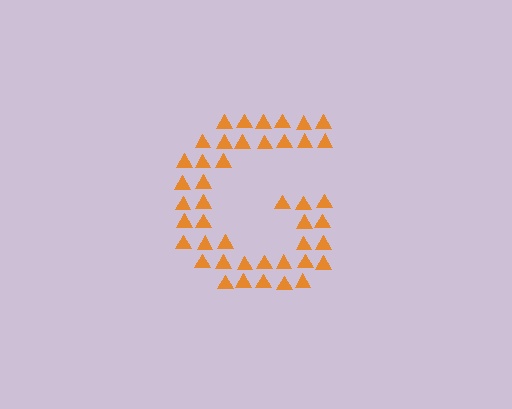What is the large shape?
The large shape is the letter G.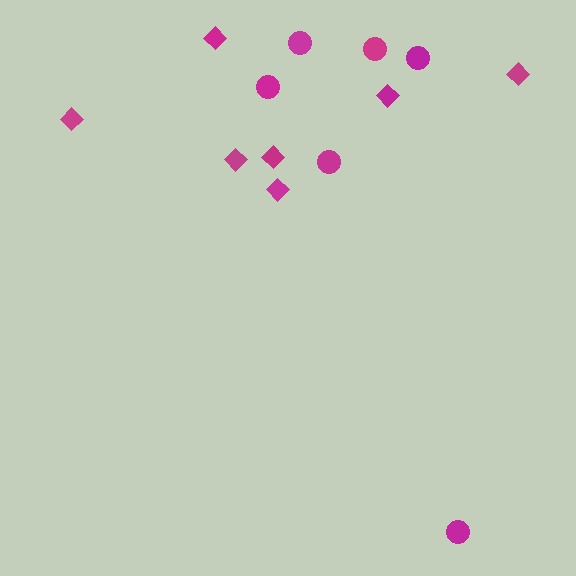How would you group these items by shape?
There are 2 groups: one group of diamonds (7) and one group of circles (6).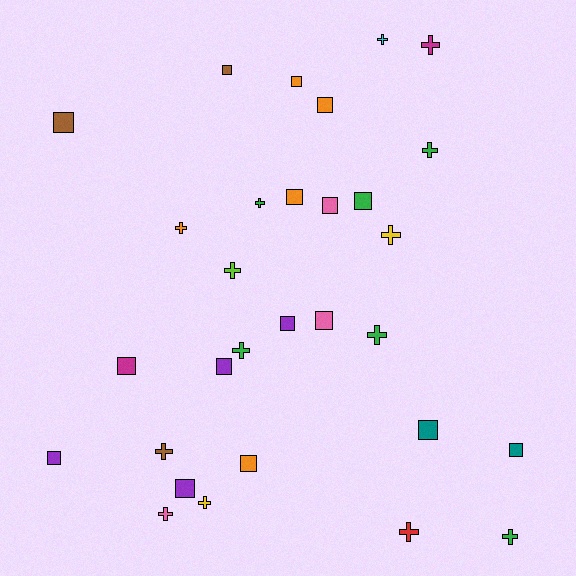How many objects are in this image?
There are 30 objects.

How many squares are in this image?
There are 16 squares.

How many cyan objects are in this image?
There is 1 cyan object.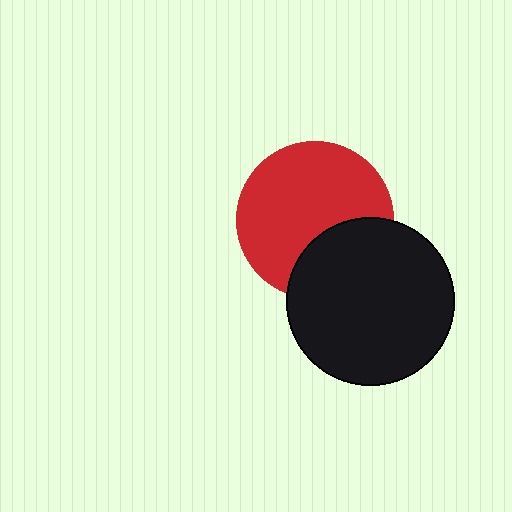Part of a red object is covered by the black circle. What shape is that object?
It is a circle.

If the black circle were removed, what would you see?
You would see the complete red circle.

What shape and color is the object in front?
The object in front is a black circle.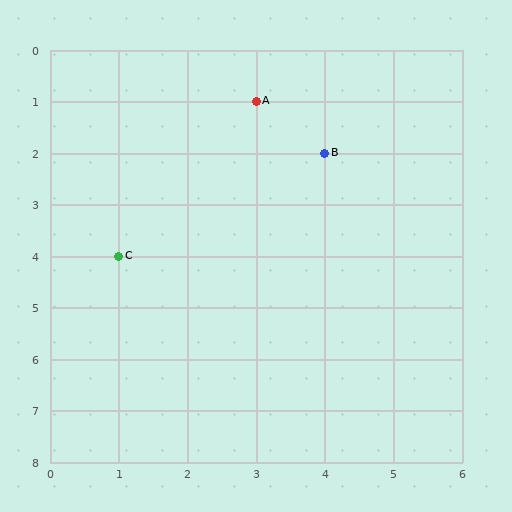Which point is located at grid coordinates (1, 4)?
Point C is at (1, 4).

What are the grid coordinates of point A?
Point A is at grid coordinates (3, 1).